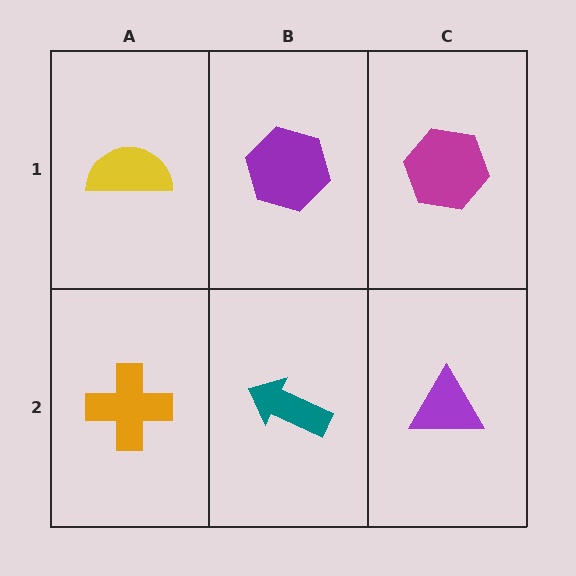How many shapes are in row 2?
3 shapes.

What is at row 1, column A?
A yellow semicircle.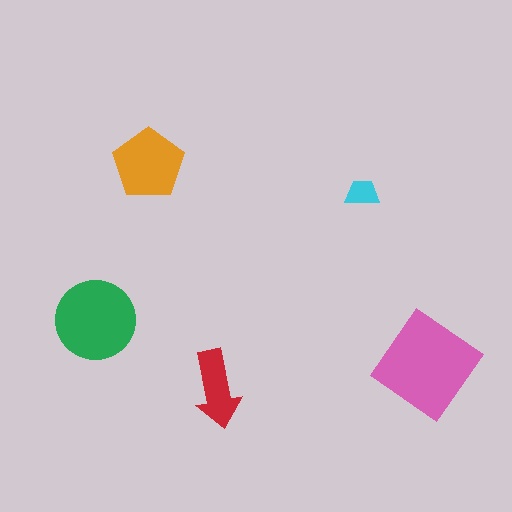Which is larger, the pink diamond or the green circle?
The pink diamond.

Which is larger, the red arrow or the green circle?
The green circle.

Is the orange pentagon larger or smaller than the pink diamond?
Smaller.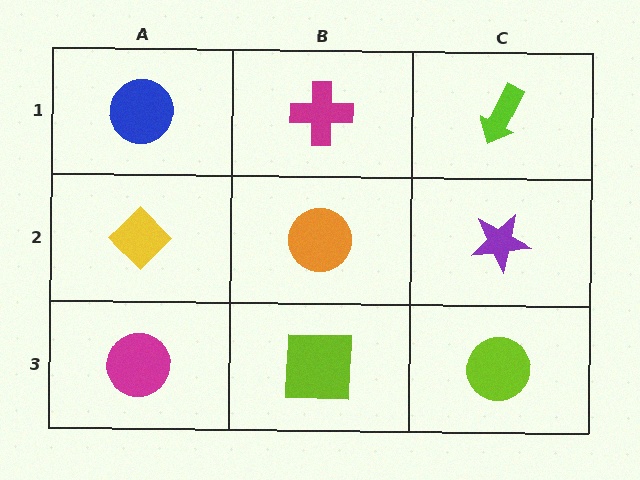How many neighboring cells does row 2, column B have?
4.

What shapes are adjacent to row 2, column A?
A blue circle (row 1, column A), a magenta circle (row 3, column A), an orange circle (row 2, column B).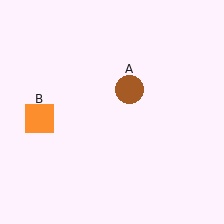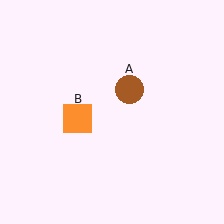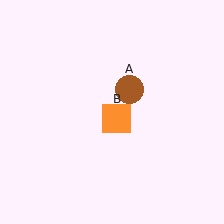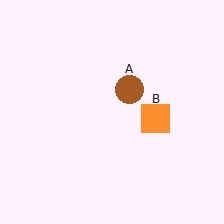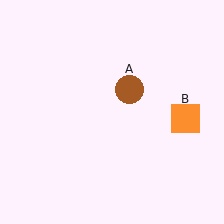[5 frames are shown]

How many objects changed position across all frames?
1 object changed position: orange square (object B).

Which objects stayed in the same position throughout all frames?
Brown circle (object A) remained stationary.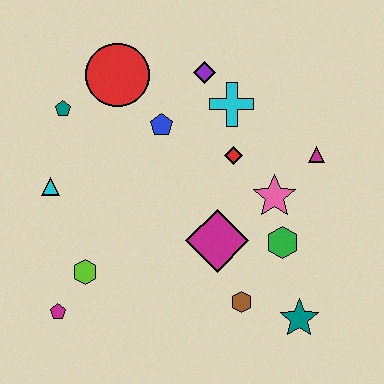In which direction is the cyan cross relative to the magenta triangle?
The cyan cross is to the left of the magenta triangle.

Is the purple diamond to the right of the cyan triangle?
Yes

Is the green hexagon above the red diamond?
No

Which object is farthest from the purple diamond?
The magenta pentagon is farthest from the purple diamond.